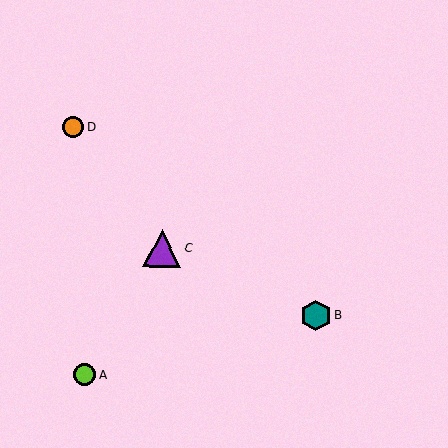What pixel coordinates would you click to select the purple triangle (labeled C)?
Click at (162, 248) to select the purple triangle C.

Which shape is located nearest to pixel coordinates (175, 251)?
The purple triangle (labeled C) at (162, 248) is nearest to that location.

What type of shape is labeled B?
Shape B is a teal hexagon.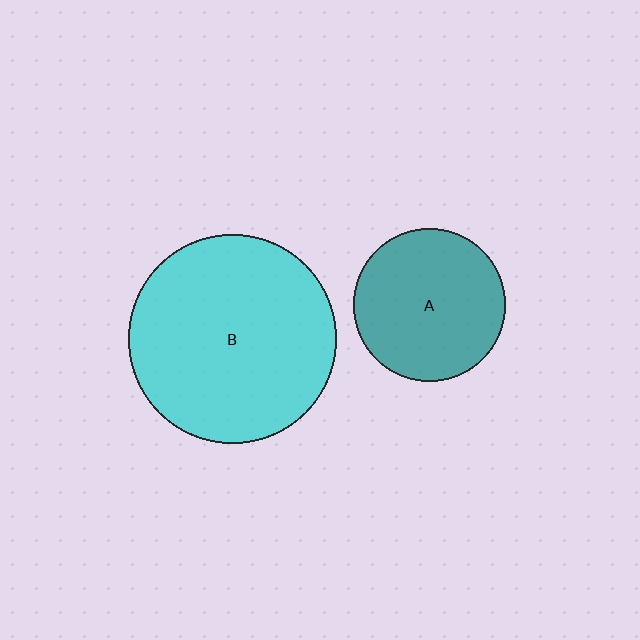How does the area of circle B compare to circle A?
Approximately 1.9 times.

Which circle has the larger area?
Circle B (cyan).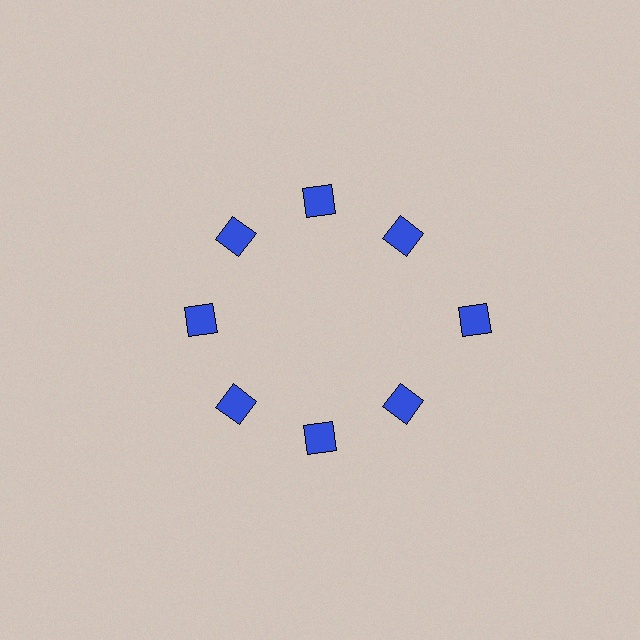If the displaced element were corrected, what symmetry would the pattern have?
It would have 8-fold rotational symmetry — the pattern would map onto itself every 45 degrees.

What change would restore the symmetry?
The symmetry would be restored by moving it inward, back onto the ring so that all 8 squares sit at equal angles and equal distance from the center.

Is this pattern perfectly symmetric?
No. The 8 blue squares are arranged in a ring, but one element near the 3 o'clock position is pushed outward from the center, breaking the 8-fold rotational symmetry.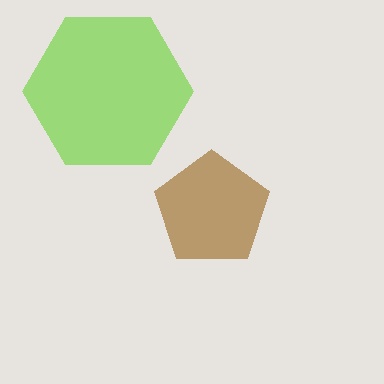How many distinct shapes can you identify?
There are 2 distinct shapes: a brown pentagon, a lime hexagon.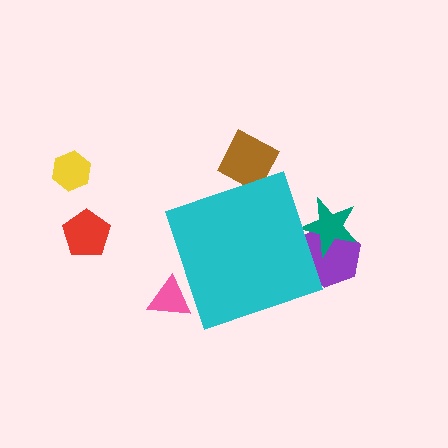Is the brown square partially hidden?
Yes, the brown square is partially hidden behind the cyan diamond.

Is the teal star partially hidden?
Yes, the teal star is partially hidden behind the cyan diamond.